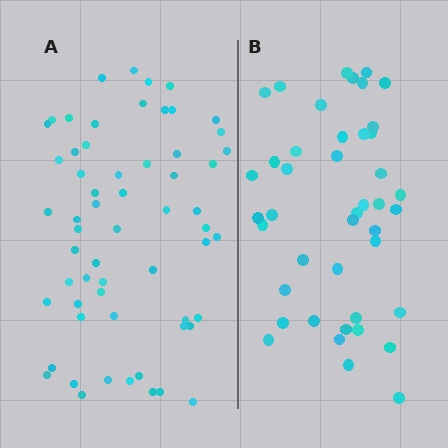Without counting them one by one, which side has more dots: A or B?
Region A (the left region) has more dots.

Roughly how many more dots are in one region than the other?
Region A has approximately 15 more dots than region B.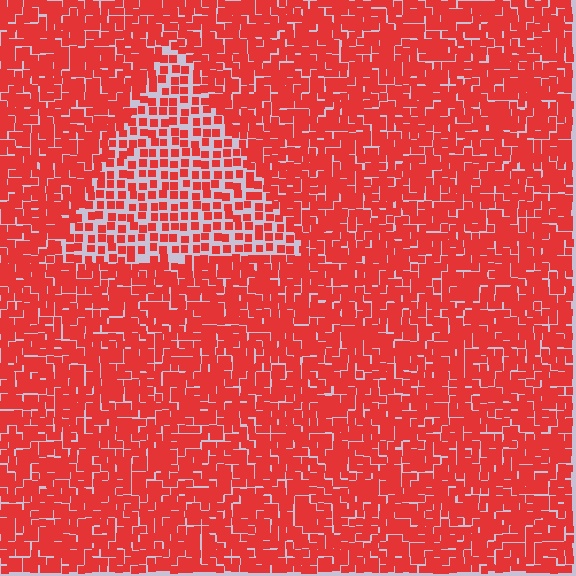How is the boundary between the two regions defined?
The boundary is defined by a change in element density (approximately 1.9x ratio). All elements are the same color, size, and shape.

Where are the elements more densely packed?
The elements are more densely packed outside the triangle boundary.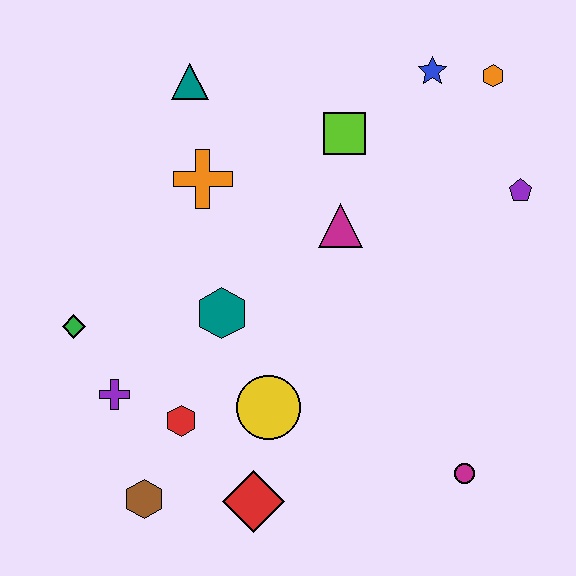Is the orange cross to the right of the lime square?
No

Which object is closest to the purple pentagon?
The orange hexagon is closest to the purple pentagon.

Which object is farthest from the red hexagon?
The orange hexagon is farthest from the red hexagon.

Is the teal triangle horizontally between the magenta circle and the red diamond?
No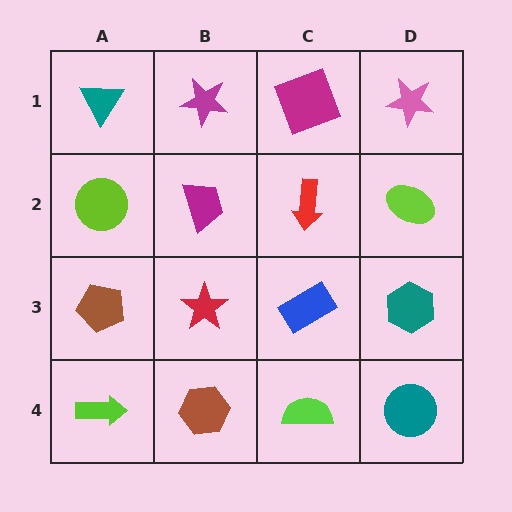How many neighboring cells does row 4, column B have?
3.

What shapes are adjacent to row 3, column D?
A lime ellipse (row 2, column D), a teal circle (row 4, column D), a blue rectangle (row 3, column C).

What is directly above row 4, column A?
A brown pentagon.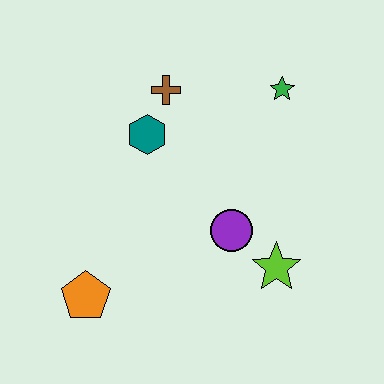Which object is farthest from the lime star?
The brown cross is farthest from the lime star.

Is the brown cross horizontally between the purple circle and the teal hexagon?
Yes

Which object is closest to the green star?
The brown cross is closest to the green star.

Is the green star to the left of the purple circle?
No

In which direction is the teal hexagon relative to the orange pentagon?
The teal hexagon is above the orange pentagon.